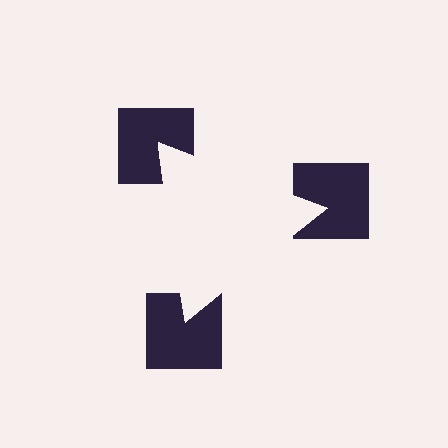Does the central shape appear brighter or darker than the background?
It typically appears slightly brighter than the background, even though no actual brightness change is drawn.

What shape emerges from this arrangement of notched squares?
An illusory triangle — its edges are inferred from the aligned wedge cuts in the notched squares, not physically drawn.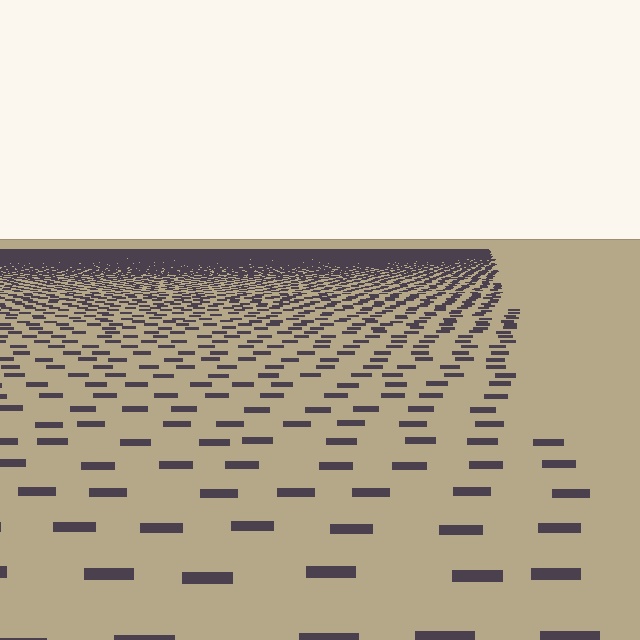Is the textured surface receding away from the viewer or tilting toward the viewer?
The surface is receding away from the viewer. Texture elements get smaller and denser toward the top.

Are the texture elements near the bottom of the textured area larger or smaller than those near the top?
Larger. Near the bottom, elements are closer to the viewer and appear at a bigger on-screen size.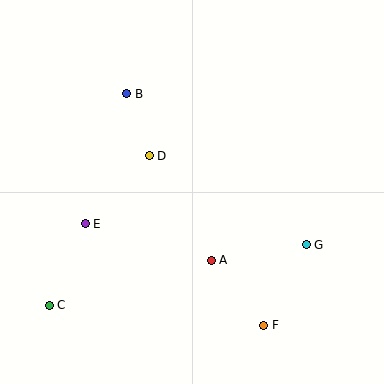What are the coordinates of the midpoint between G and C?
The midpoint between G and C is at (178, 275).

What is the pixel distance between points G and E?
The distance between G and E is 222 pixels.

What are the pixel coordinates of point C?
Point C is at (49, 305).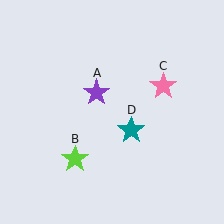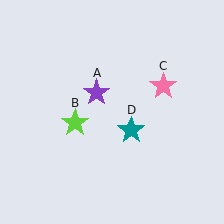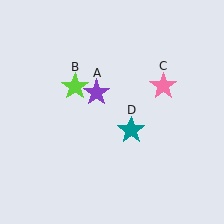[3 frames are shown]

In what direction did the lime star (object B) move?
The lime star (object B) moved up.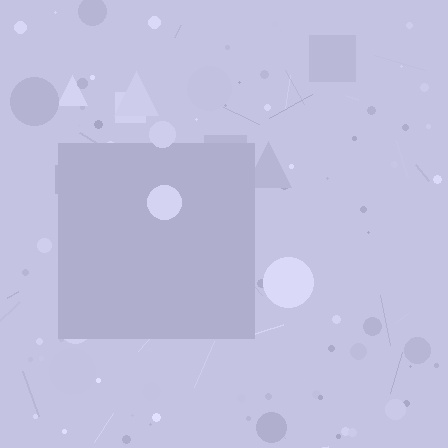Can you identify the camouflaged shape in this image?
The camouflaged shape is a square.